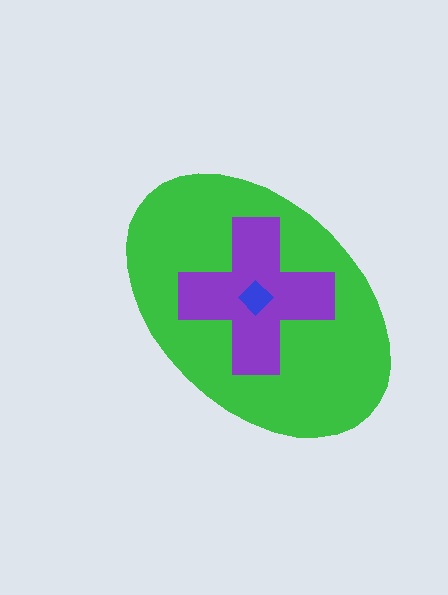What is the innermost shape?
The blue diamond.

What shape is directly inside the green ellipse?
The purple cross.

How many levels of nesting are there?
3.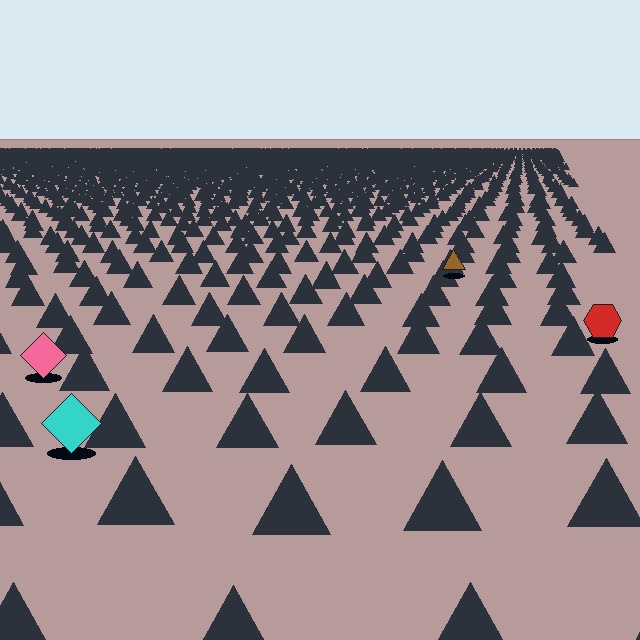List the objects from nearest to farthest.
From nearest to farthest: the cyan diamond, the pink diamond, the red hexagon, the brown triangle.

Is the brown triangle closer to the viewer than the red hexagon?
No. The red hexagon is closer — you can tell from the texture gradient: the ground texture is coarser near it.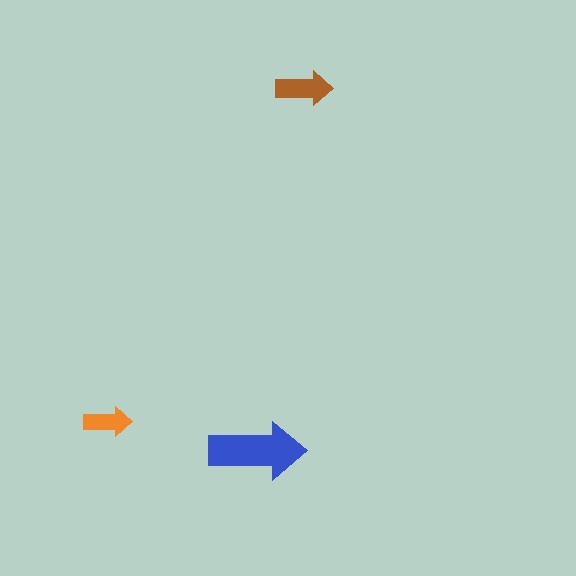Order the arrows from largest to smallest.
the blue one, the brown one, the orange one.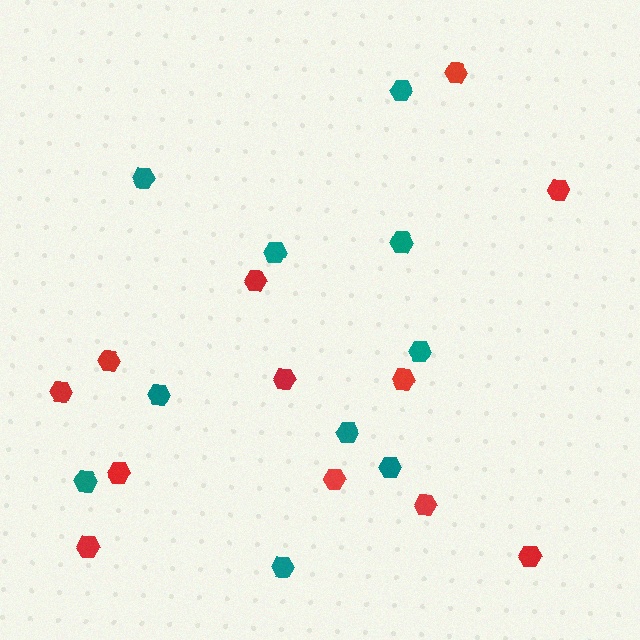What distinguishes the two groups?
There are 2 groups: one group of teal hexagons (10) and one group of red hexagons (12).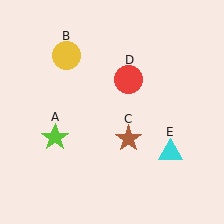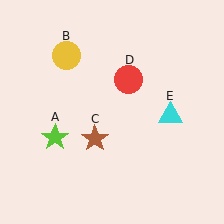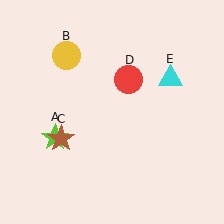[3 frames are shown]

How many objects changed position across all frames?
2 objects changed position: brown star (object C), cyan triangle (object E).